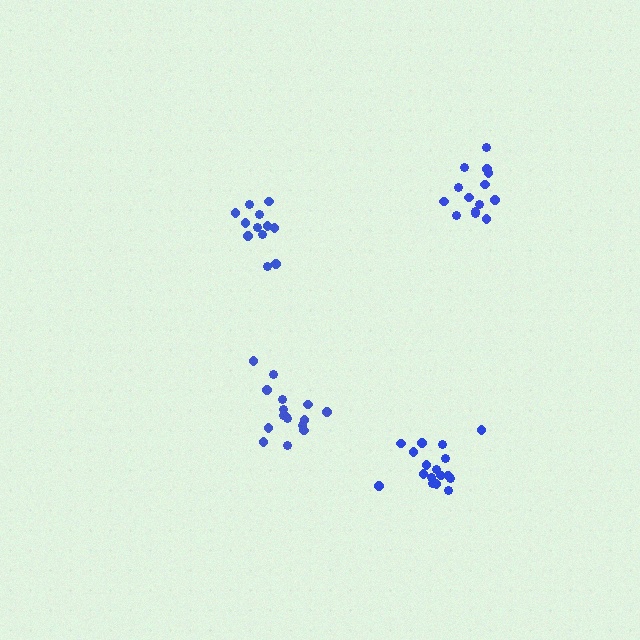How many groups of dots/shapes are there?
There are 4 groups.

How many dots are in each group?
Group 1: 14 dots, Group 2: 16 dots, Group 3: 12 dots, Group 4: 17 dots (59 total).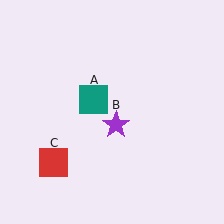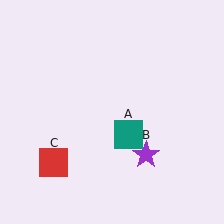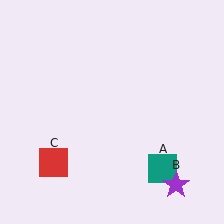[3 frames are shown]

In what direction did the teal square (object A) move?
The teal square (object A) moved down and to the right.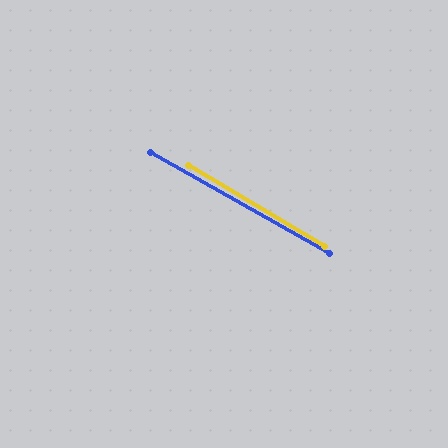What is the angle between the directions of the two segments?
Approximately 1 degree.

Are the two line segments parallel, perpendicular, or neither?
Parallel — their directions differ by only 1.2°.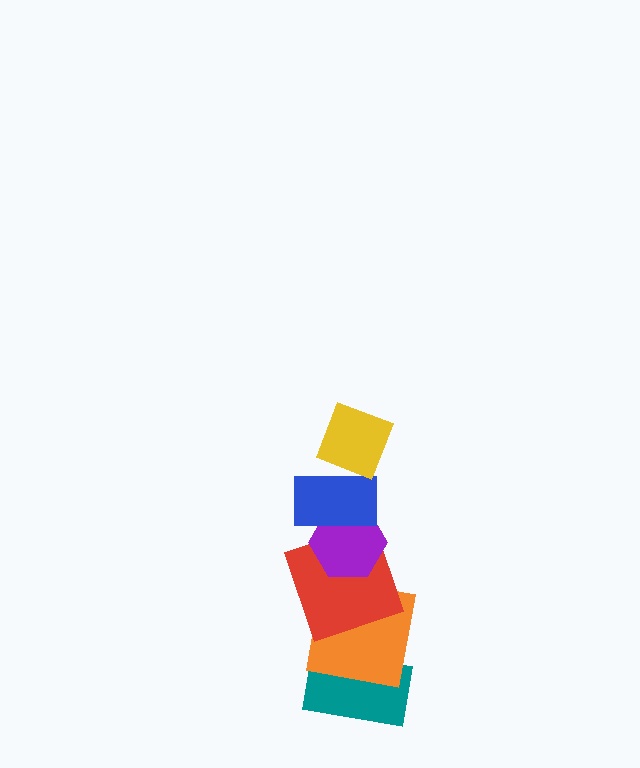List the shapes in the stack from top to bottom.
From top to bottom: the yellow diamond, the blue rectangle, the purple hexagon, the red square, the orange square, the teal rectangle.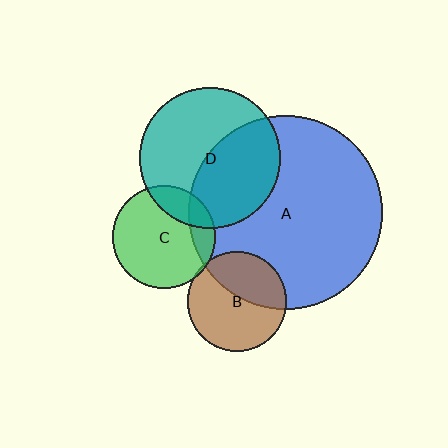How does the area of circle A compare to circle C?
Approximately 3.5 times.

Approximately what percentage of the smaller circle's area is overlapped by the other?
Approximately 45%.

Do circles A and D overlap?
Yes.